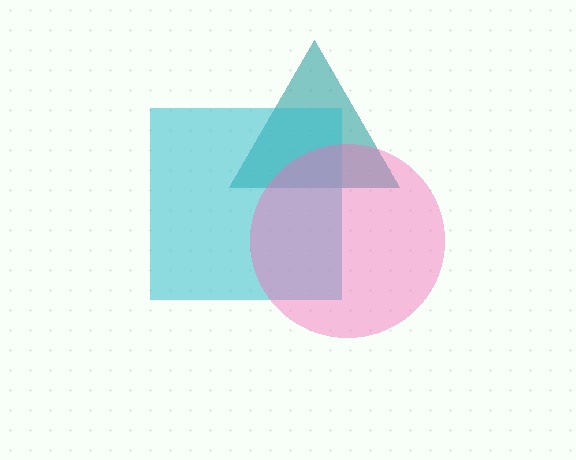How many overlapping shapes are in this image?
There are 3 overlapping shapes in the image.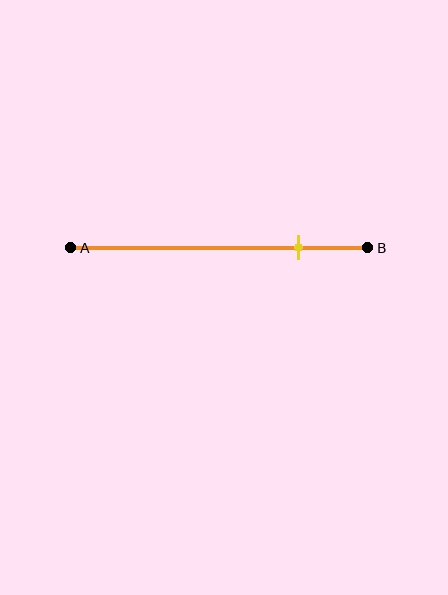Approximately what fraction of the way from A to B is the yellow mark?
The yellow mark is approximately 75% of the way from A to B.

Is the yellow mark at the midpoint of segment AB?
No, the mark is at about 75% from A, not at the 50% midpoint.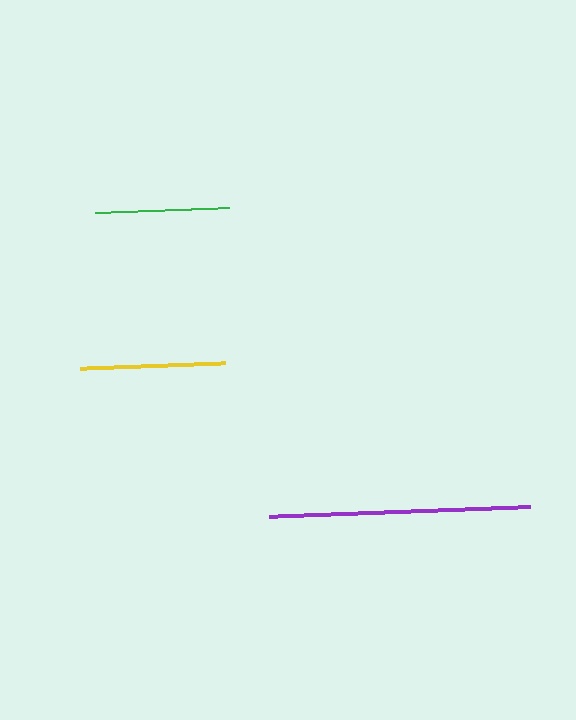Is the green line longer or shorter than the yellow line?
The yellow line is longer than the green line.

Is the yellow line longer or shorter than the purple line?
The purple line is longer than the yellow line.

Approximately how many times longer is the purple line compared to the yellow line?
The purple line is approximately 1.8 times the length of the yellow line.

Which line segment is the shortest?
The green line is the shortest at approximately 135 pixels.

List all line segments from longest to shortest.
From longest to shortest: purple, yellow, green.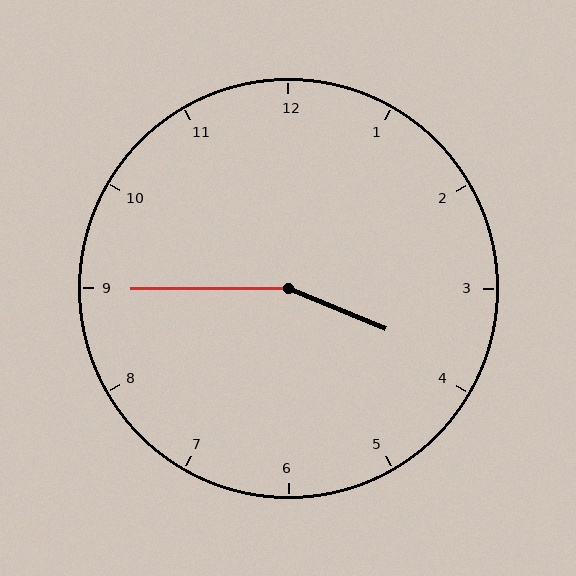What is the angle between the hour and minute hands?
Approximately 158 degrees.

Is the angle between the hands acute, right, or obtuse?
It is obtuse.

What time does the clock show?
3:45.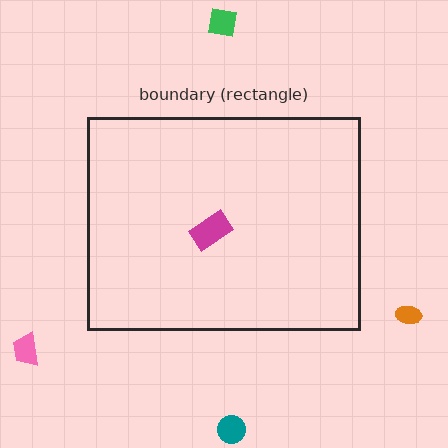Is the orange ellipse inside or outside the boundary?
Outside.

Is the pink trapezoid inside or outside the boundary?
Outside.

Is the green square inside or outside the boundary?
Outside.